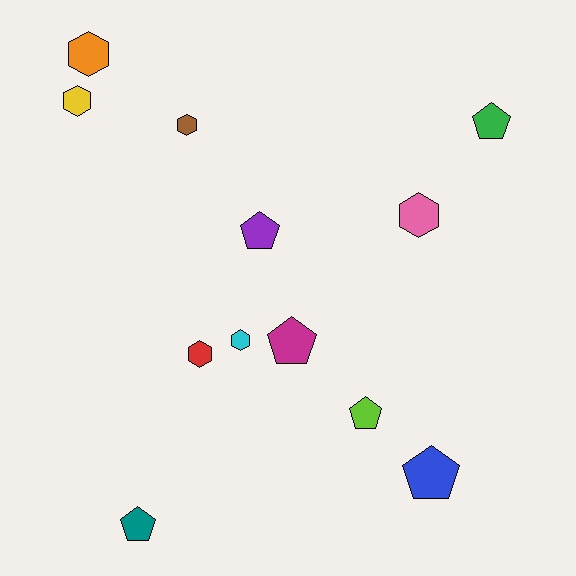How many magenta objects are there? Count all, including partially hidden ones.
There is 1 magenta object.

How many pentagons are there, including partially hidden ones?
There are 6 pentagons.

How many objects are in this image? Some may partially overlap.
There are 12 objects.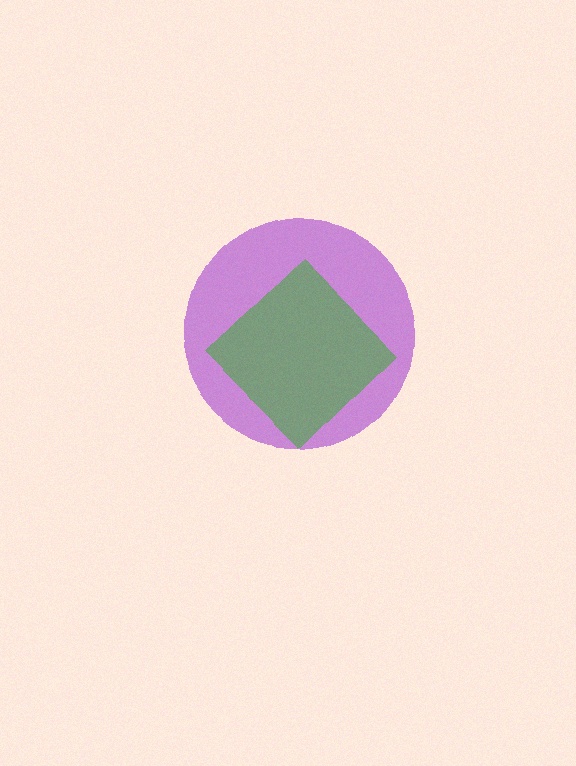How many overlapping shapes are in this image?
There are 2 overlapping shapes in the image.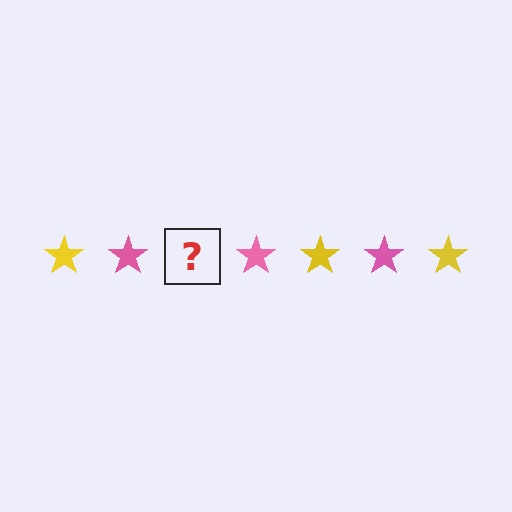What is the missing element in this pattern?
The missing element is a yellow star.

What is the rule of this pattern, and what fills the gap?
The rule is that the pattern cycles through yellow, pink stars. The gap should be filled with a yellow star.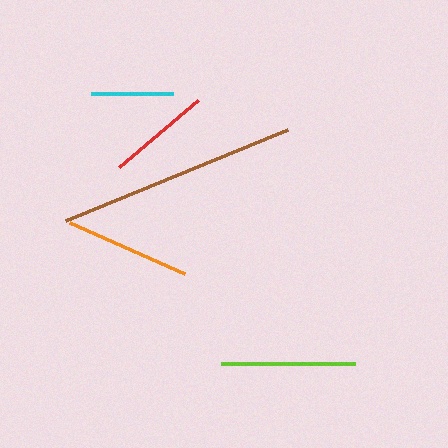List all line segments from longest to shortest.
From longest to shortest: brown, lime, orange, red, cyan.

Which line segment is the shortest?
The cyan line is the shortest at approximately 82 pixels.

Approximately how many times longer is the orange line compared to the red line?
The orange line is approximately 1.2 times the length of the red line.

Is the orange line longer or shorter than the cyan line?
The orange line is longer than the cyan line.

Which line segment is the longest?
The brown line is the longest at approximately 240 pixels.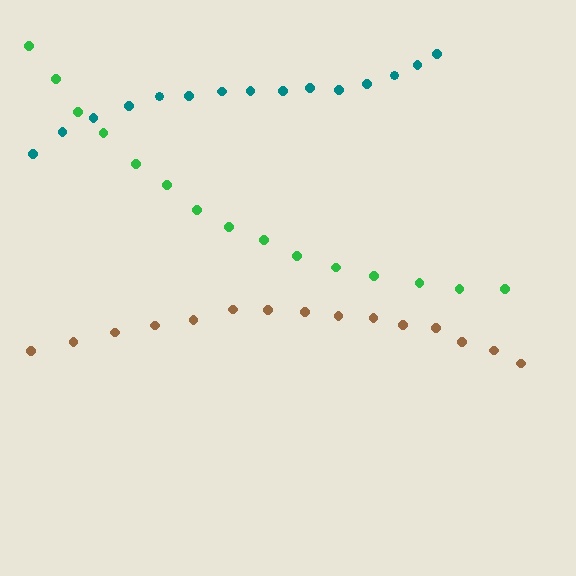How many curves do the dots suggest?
There are 3 distinct paths.